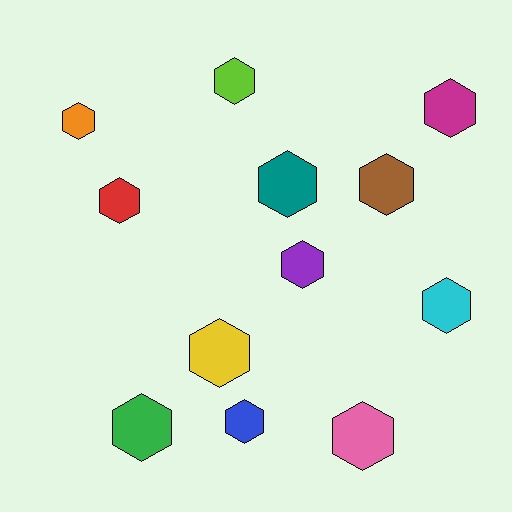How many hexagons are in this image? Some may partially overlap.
There are 12 hexagons.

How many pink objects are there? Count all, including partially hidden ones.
There is 1 pink object.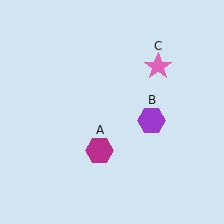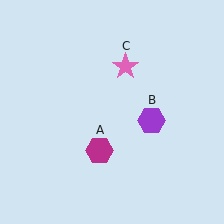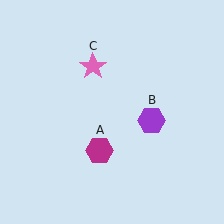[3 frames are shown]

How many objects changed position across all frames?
1 object changed position: pink star (object C).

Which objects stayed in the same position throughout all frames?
Magenta hexagon (object A) and purple hexagon (object B) remained stationary.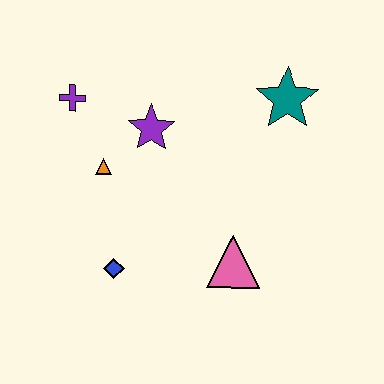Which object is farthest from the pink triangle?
The purple cross is farthest from the pink triangle.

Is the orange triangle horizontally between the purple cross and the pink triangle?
Yes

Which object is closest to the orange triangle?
The purple star is closest to the orange triangle.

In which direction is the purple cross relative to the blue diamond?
The purple cross is above the blue diamond.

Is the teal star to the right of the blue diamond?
Yes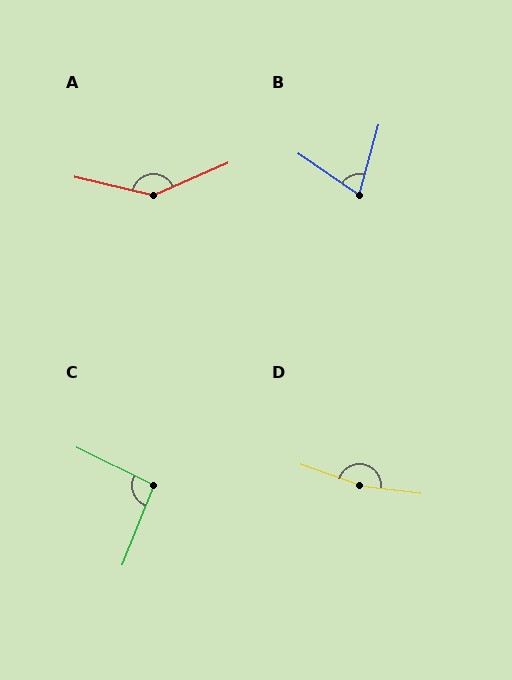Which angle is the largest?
D, at approximately 168 degrees.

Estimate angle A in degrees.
Approximately 143 degrees.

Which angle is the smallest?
B, at approximately 71 degrees.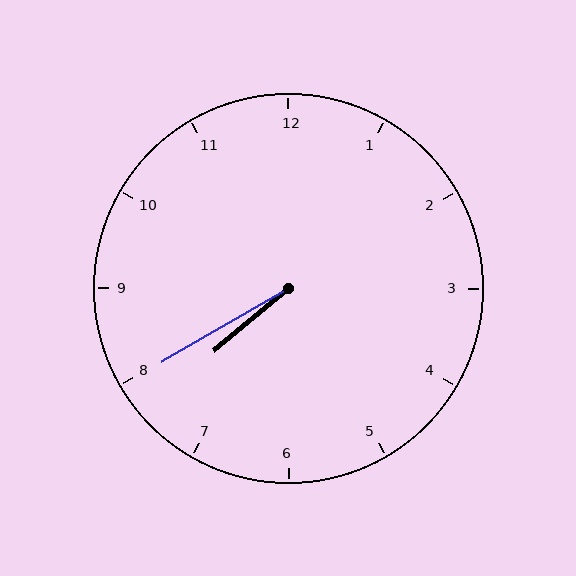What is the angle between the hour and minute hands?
Approximately 10 degrees.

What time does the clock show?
7:40.